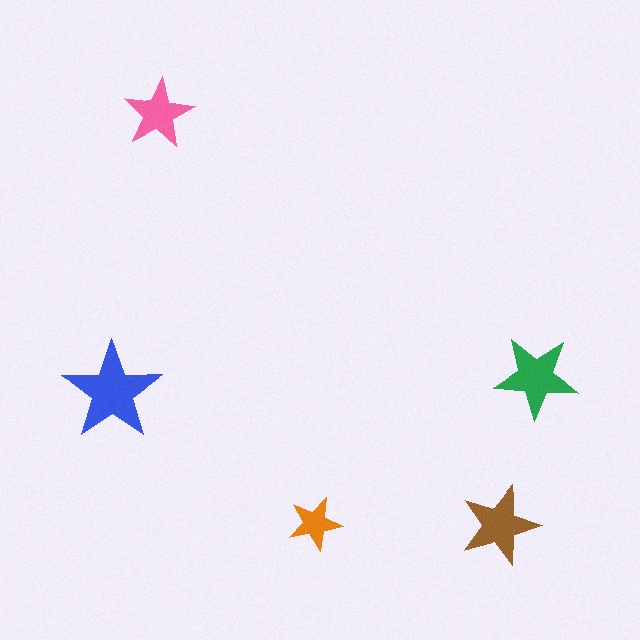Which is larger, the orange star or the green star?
The green one.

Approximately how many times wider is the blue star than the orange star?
About 2 times wider.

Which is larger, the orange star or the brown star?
The brown one.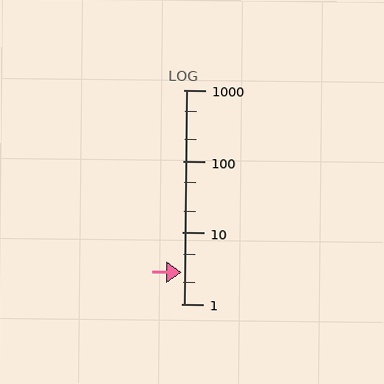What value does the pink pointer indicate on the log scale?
The pointer indicates approximately 2.8.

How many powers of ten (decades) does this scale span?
The scale spans 3 decades, from 1 to 1000.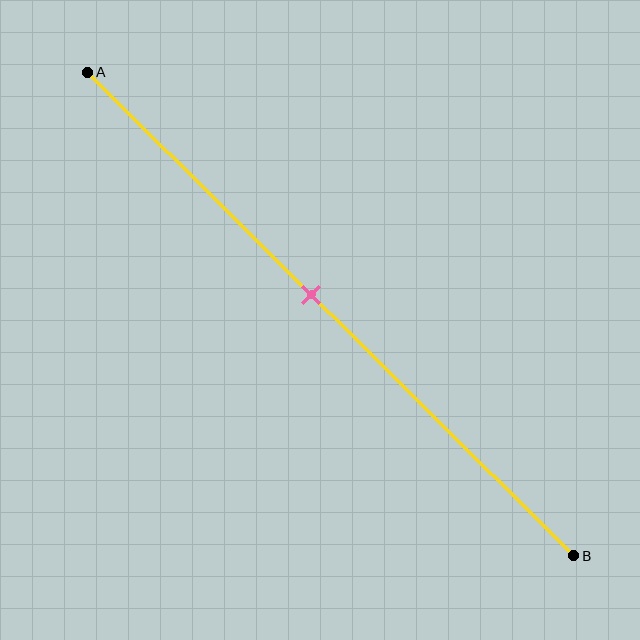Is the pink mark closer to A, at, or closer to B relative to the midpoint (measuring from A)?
The pink mark is closer to point A than the midpoint of segment AB.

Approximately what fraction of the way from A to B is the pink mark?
The pink mark is approximately 45% of the way from A to B.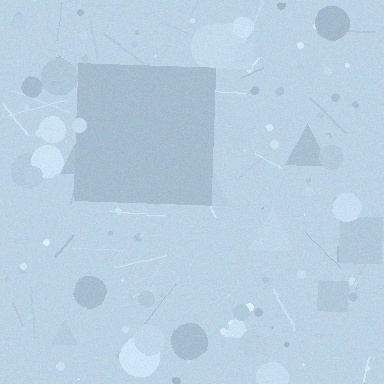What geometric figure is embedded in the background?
A square is embedded in the background.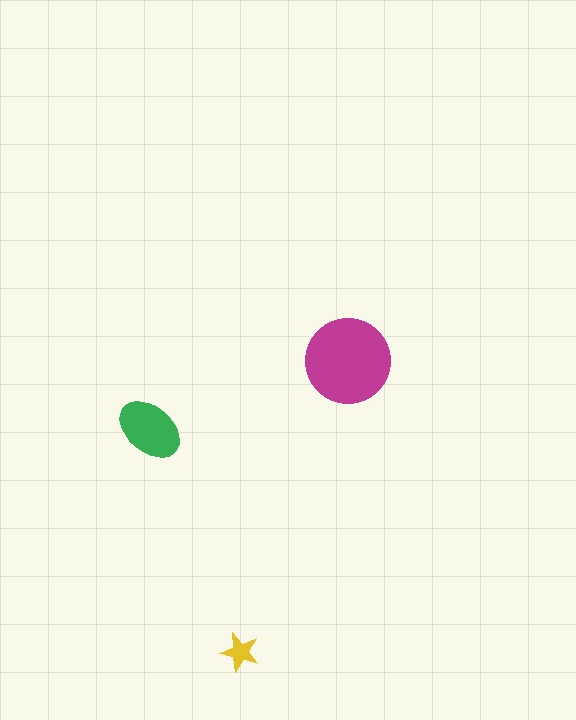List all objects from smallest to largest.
The yellow star, the green ellipse, the magenta circle.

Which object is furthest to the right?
The magenta circle is rightmost.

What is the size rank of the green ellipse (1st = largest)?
2nd.